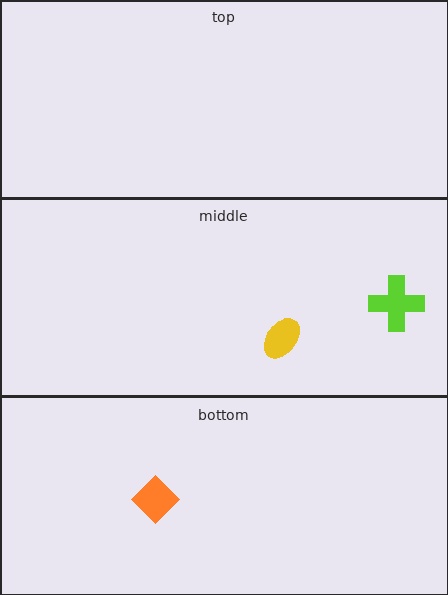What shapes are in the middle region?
The yellow ellipse, the lime cross.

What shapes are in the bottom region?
The orange diamond.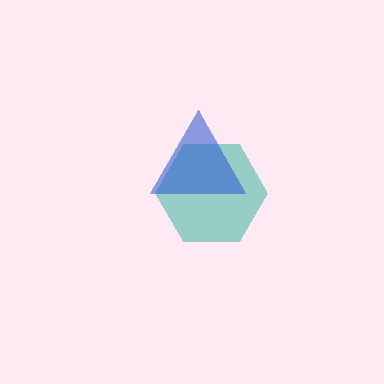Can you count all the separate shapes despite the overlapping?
Yes, there are 2 separate shapes.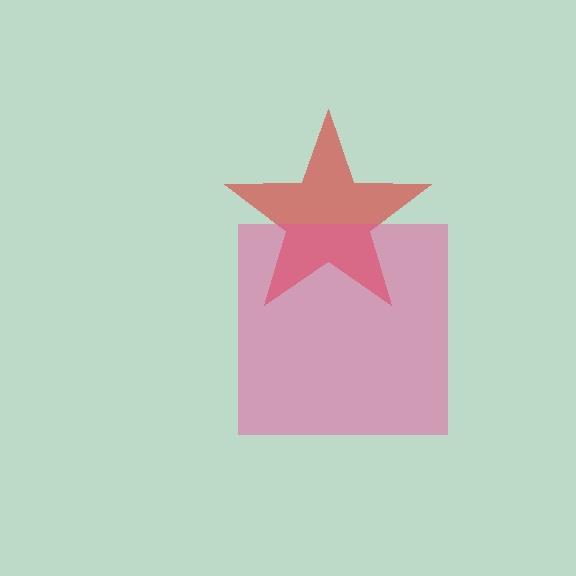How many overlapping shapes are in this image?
There are 2 overlapping shapes in the image.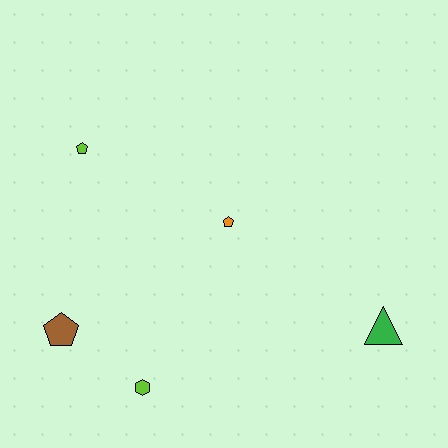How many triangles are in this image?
There is 1 triangle.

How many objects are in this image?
There are 5 objects.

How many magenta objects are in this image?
There are no magenta objects.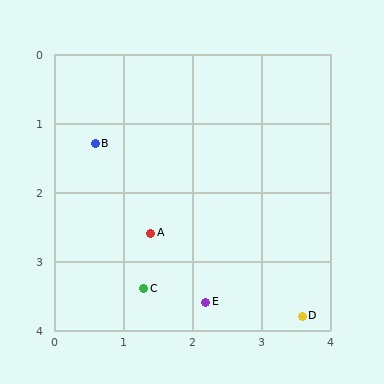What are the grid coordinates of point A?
Point A is at approximately (1.4, 2.6).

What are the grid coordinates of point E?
Point E is at approximately (2.2, 3.6).